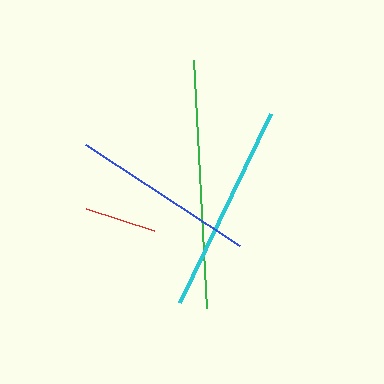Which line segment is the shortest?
The red line is the shortest at approximately 71 pixels.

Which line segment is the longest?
The green line is the longest at approximately 249 pixels.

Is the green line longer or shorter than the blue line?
The green line is longer than the blue line.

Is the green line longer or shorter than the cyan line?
The green line is longer than the cyan line.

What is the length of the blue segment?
The blue segment is approximately 184 pixels long.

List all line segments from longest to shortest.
From longest to shortest: green, cyan, blue, red.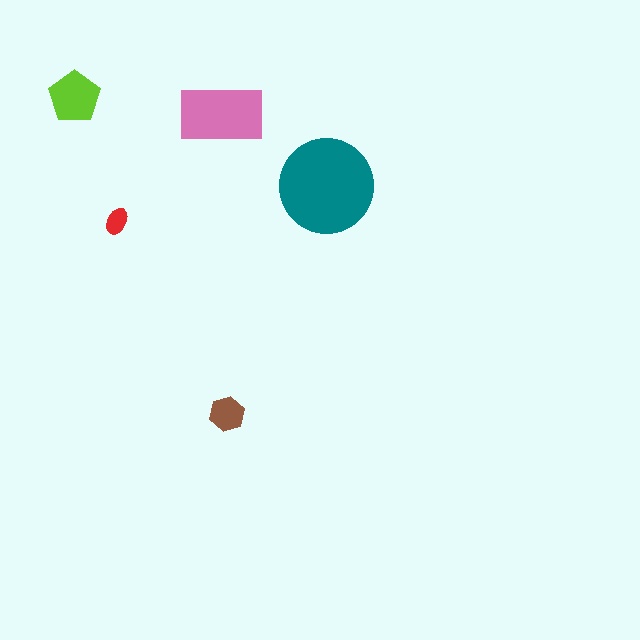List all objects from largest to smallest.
The teal circle, the pink rectangle, the lime pentagon, the brown hexagon, the red ellipse.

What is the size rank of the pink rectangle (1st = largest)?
2nd.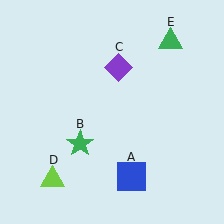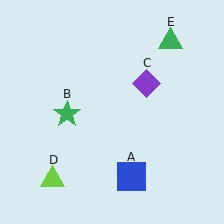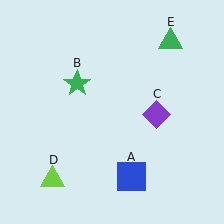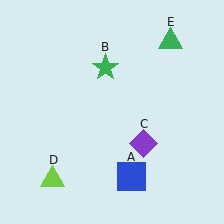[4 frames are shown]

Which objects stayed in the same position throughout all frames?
Blue square (object A) and lime triangle (object D) and green triangle (object E) remained stationary.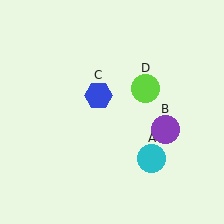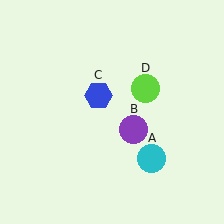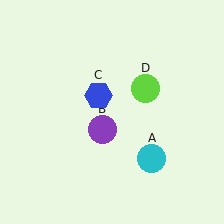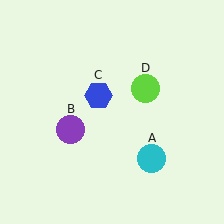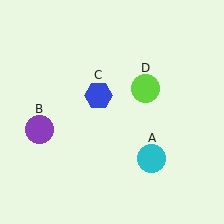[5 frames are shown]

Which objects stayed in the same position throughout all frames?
Cyan circle (object A) and blue hexagon (object C) and lime circle (object D) remained stationary.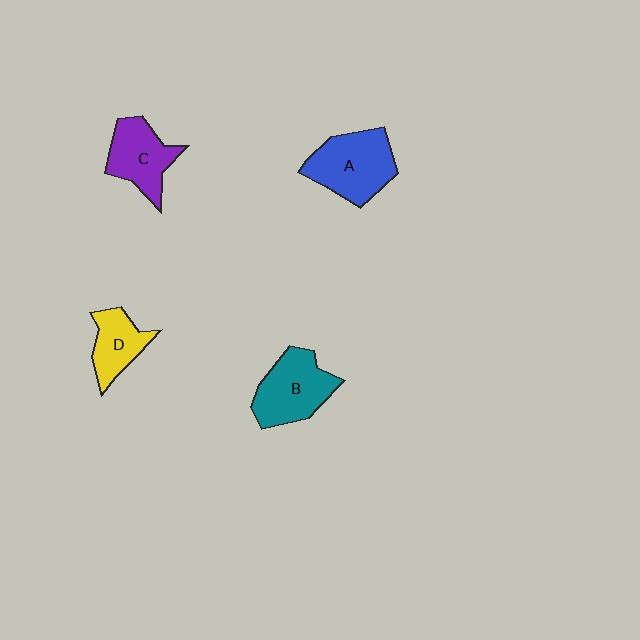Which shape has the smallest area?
Shape D (yellow).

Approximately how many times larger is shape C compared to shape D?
Approximately 1.3 times.